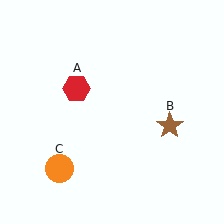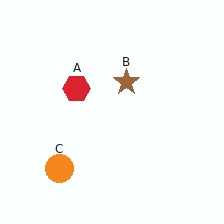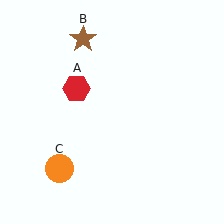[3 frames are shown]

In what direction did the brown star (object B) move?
The brown star (object B) moved up and to the left.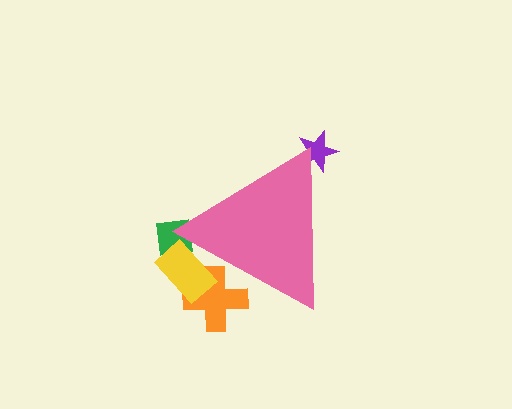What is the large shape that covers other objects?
A pink triangle.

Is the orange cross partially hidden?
Yes, the orange cross is partially hidden behind the pink triangle.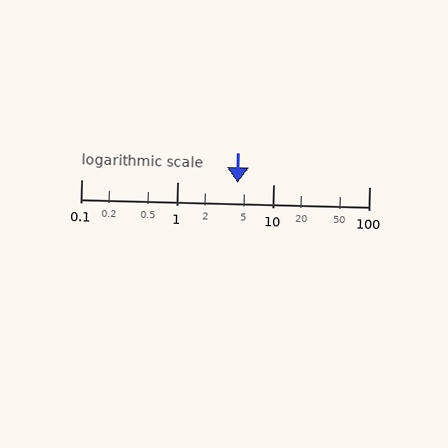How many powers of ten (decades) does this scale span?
The scale spans 3 decades, from 0.1 to 100.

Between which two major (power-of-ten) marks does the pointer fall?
The pointer is between 1 and 10.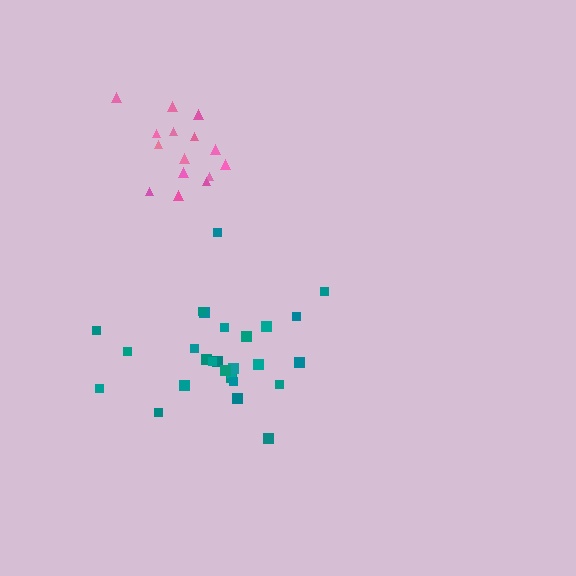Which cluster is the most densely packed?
Teal.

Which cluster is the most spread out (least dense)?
Pink.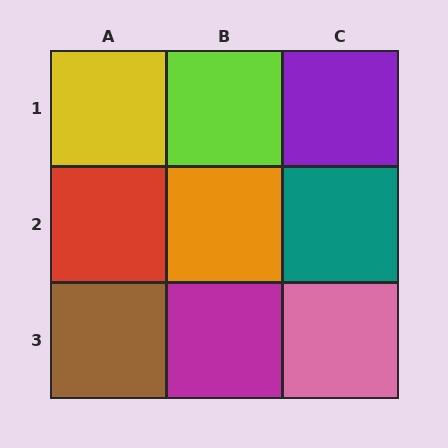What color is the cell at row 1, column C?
Purple.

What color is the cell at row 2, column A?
Red.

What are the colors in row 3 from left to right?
Brown, magenta, pink.